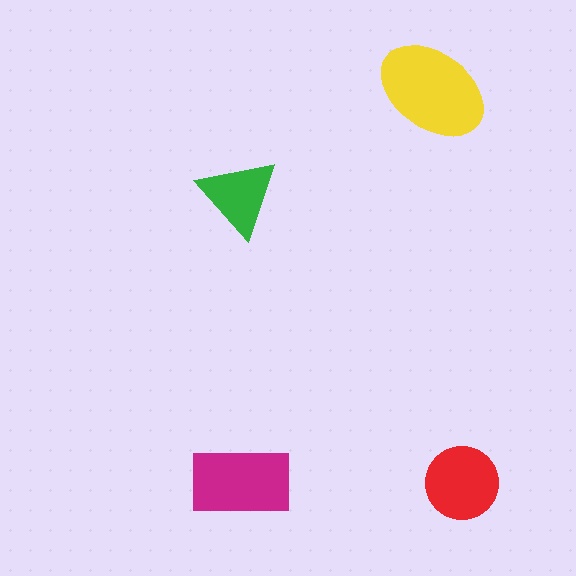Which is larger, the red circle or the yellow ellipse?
The yellow ellipse.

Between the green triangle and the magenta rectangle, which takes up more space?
The magenta rectangle.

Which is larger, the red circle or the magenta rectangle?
The magenta rectangle.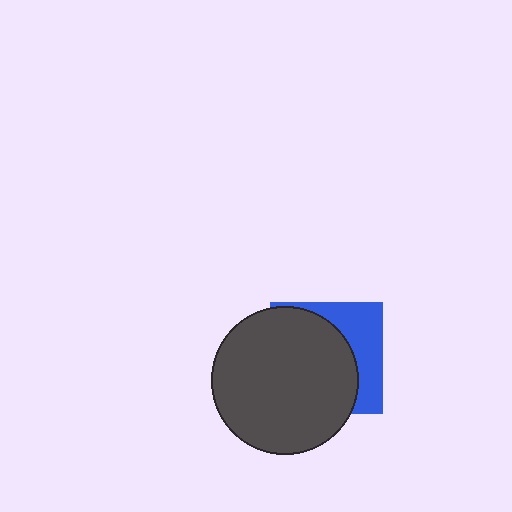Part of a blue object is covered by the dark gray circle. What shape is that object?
It is a square.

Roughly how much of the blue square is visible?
A small part of it is visible (roughly 35%).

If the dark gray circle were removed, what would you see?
You would see the complete blue square.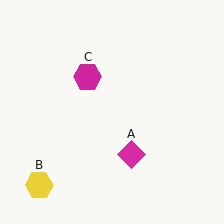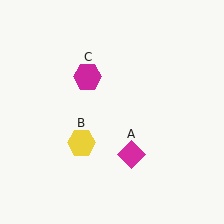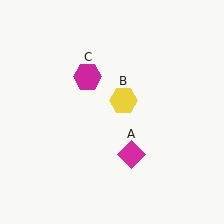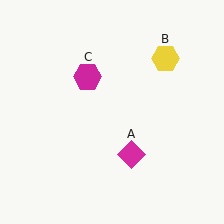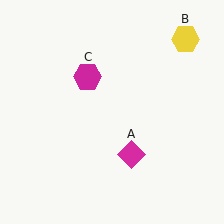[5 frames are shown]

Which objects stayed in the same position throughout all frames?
Magenta diamond (object A) and magenta hexagon (object C) remained stationary.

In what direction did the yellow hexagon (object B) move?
The yellow hexagon (object B) moved up and to the right.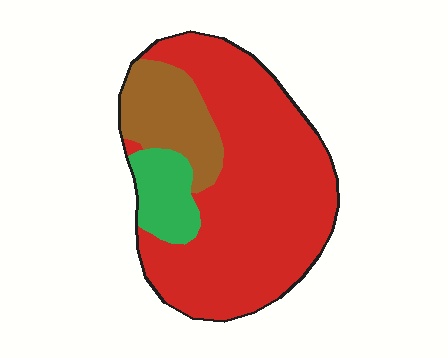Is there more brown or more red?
Red.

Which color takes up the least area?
Green, at roughly 10%.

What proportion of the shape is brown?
Brown covers about 20% of the shape.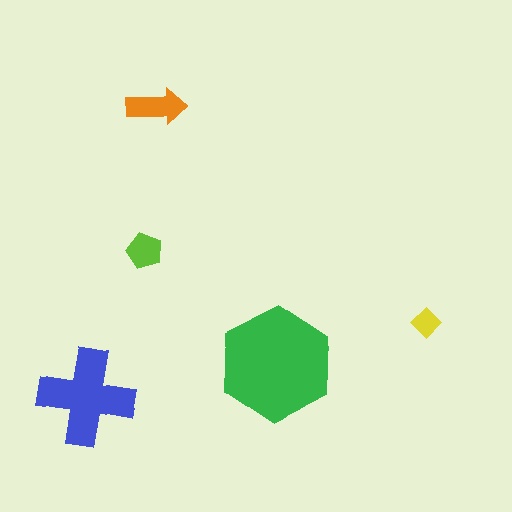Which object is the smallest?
The yellow diamond.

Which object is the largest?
The green hexagon.